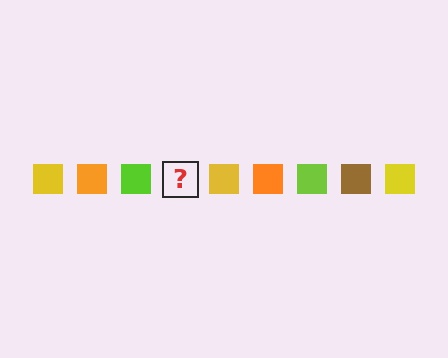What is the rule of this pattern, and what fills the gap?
The rule is that the pattern cycles through yellow, orange, lime, brown squares. The gap should be filled with a brown square.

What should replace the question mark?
The question mark should be replaced with a brown square.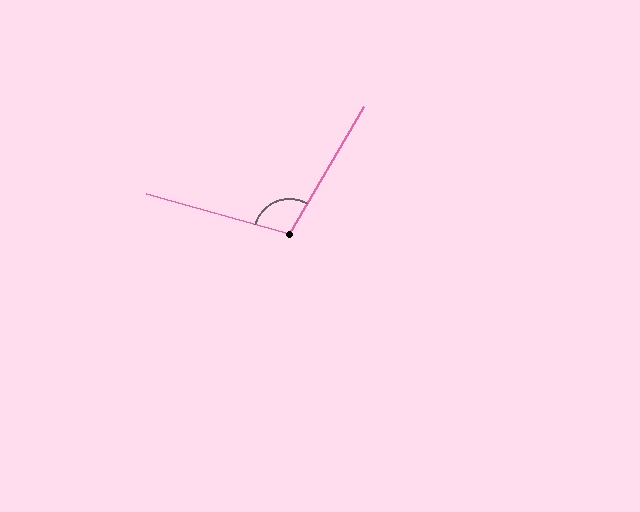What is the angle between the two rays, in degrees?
Approximately 105 degrees.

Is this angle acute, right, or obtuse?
It is obtuse.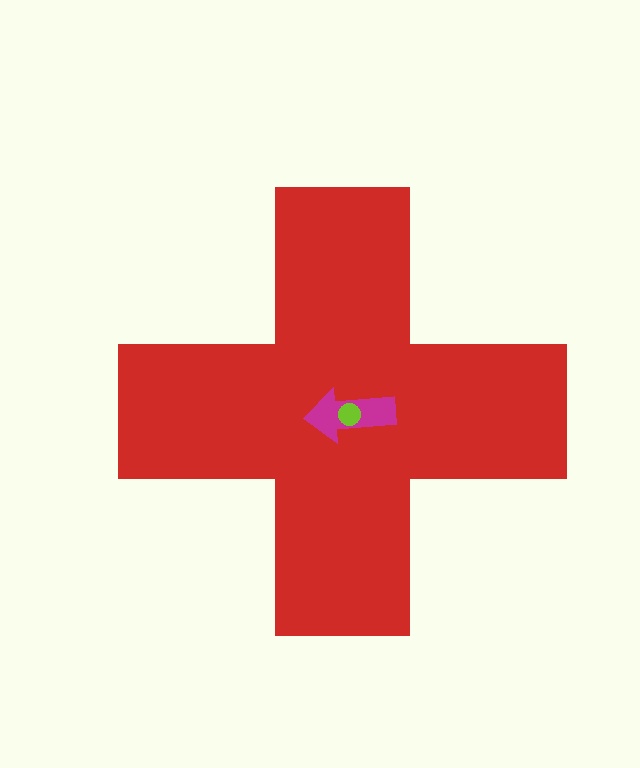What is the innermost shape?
The lime circle.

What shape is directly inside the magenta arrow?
The lime circle.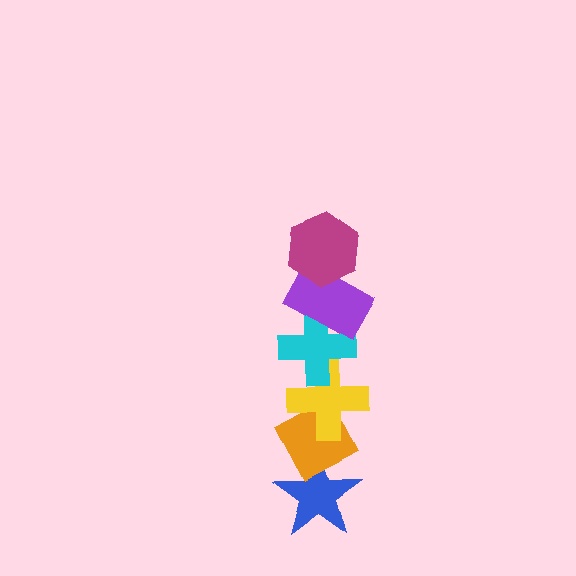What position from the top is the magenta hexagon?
The magenta hexagon is 1st from the top.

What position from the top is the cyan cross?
The cyan cross is 3rd from the top.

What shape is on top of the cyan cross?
The purple rectangle is on top of the cyan cross.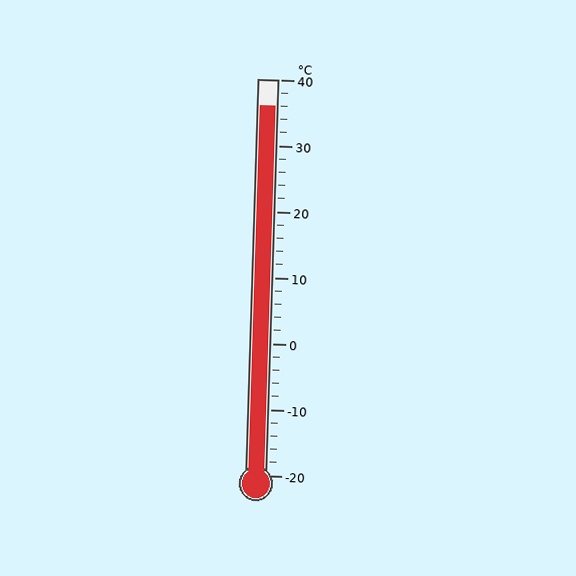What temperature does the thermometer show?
The thermometer shows approximately 36°C.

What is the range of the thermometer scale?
The thermometer scale ranges from -20°C to 40°C.